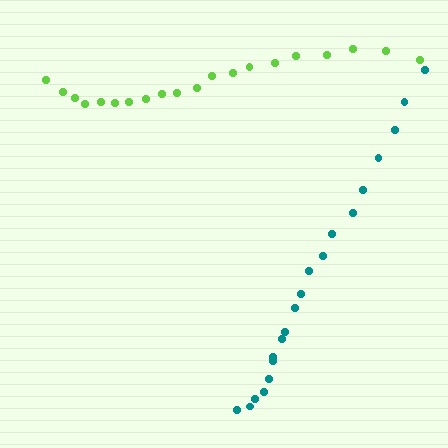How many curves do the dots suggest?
There are 2 distinct paths.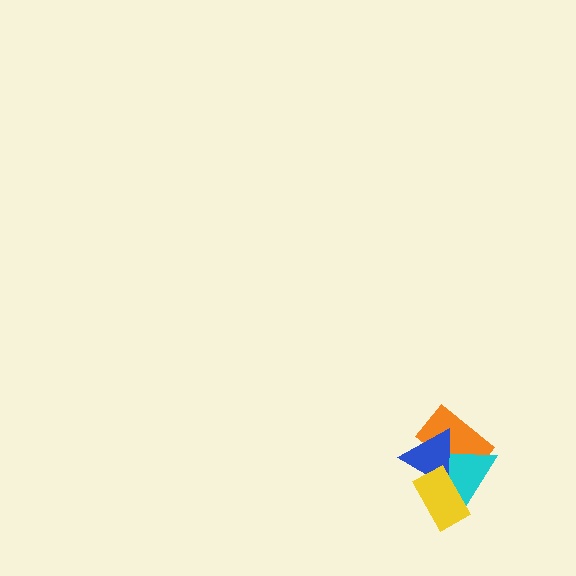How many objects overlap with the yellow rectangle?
2 objects overlap with the yellow rectangle.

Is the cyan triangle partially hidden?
Yes, it is partially covered by another shape.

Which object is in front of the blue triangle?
The yellow rectangle is in front of the blue triangle.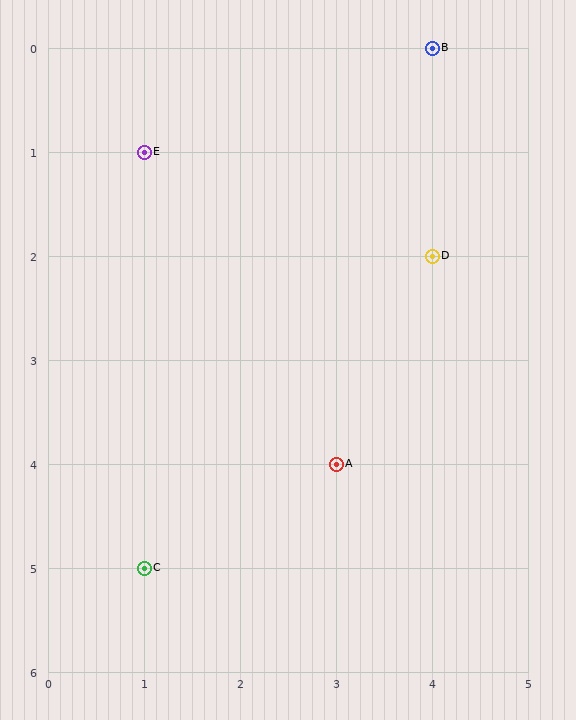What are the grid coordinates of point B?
Point B is at grid coordinates (4, 0).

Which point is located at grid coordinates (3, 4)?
Point A is at (3, 4).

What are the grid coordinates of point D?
Point D is at grid coordinates (4, 2).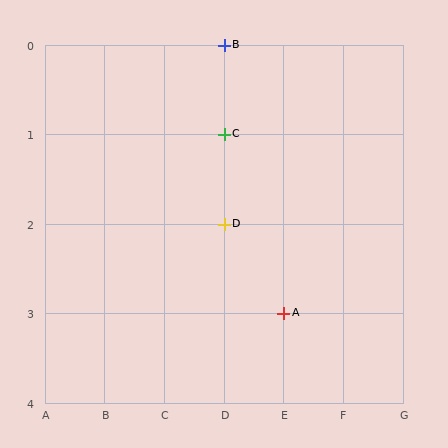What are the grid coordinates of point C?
Point C is at grid coordinates (D, 1).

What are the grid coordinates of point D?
Point D is at grid coordinates (D, 2).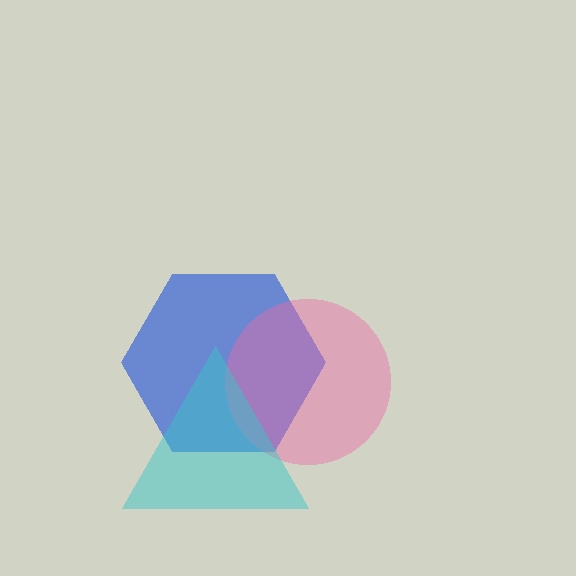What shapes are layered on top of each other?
The layered shapes are: a blue hexagon, a pink circle, a cyan triangle.